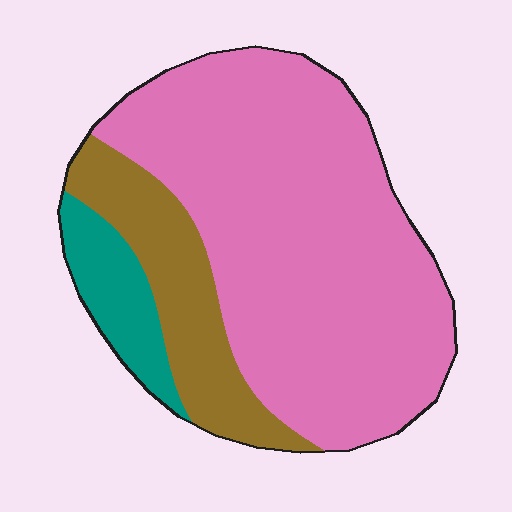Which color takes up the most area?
Pink, at roughly 70%.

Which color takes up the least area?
Teal, at roughly 10%.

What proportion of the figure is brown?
Brown covers around 20% of the figure.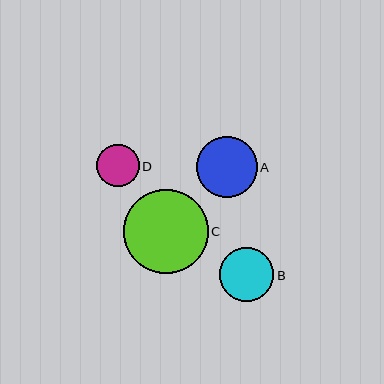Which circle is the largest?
Circle C is the largest with a size of approximately 84 pixels.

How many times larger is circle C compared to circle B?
Circle C is approximately 1.6 times the size of circle B.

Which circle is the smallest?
Circle D is the smallest with a size of approximately 43 pixels.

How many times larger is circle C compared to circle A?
Circle C is approximately 1.4 times the size of circle A.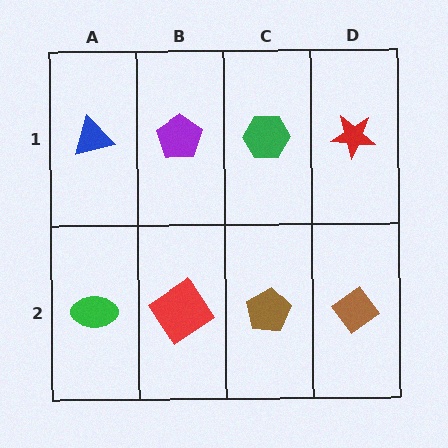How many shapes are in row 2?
4 shapes.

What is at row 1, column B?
A purple pentagon.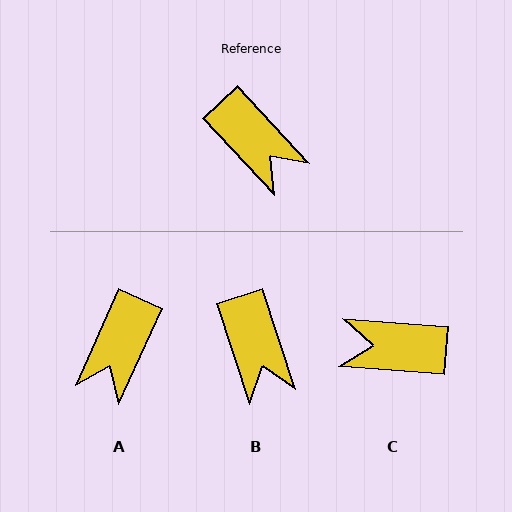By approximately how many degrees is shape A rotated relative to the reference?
Approximately 67 degrees clockwise.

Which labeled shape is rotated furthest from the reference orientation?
C, about 137 degrees away.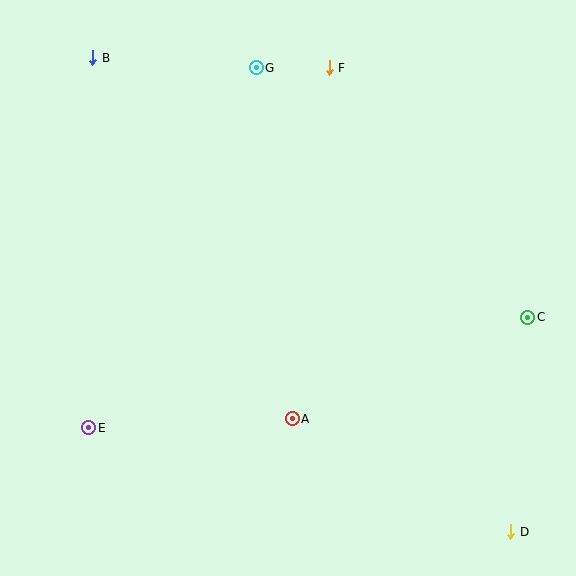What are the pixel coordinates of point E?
Point E is at (89, 428).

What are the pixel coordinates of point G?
Point G is at (256, 68).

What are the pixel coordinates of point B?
Point B is at (93, 58).